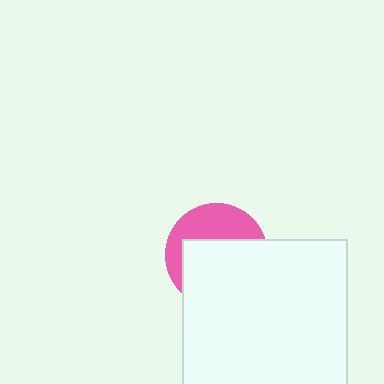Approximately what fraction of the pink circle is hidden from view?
Roughly 61% of the pink circle is hidden behind the white square.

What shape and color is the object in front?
The object in front is a white square.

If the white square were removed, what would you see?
You would see the complete pink circle.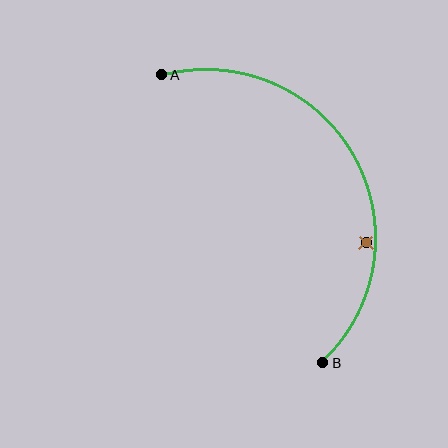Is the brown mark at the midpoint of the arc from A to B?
No — the brown mark does not lie on the arc at all. It sits slightly inside the curve.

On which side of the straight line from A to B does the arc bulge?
The arc bulges to the right of the straight line connecting A and B.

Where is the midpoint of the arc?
The arc midpoint is the point on the curve farthest from the straight line joining A and B. It sits to the right of that line.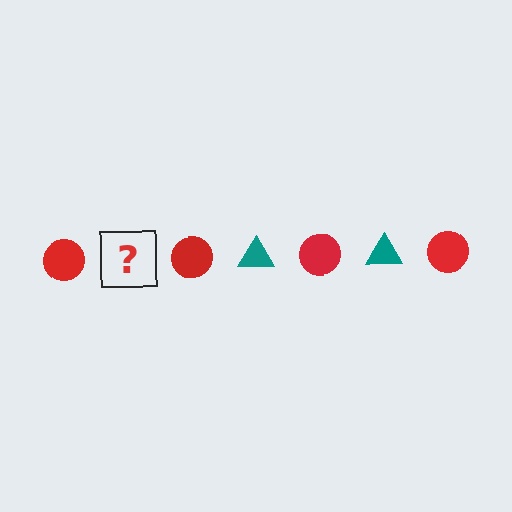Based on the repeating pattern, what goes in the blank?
The blank should be a teal triangle.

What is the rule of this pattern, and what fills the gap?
The rule is that the pattern alternates between red circle and teal triangle. The gap should be filled with a teal triangle.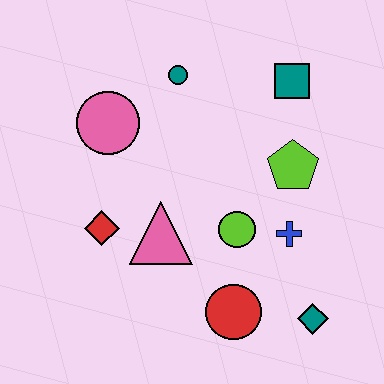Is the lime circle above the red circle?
Yes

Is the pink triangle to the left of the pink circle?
No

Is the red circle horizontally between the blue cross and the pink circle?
Yes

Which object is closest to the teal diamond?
The red circle is closest to the teal diamond.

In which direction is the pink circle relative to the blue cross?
The pink circle is to the left of the blue cross.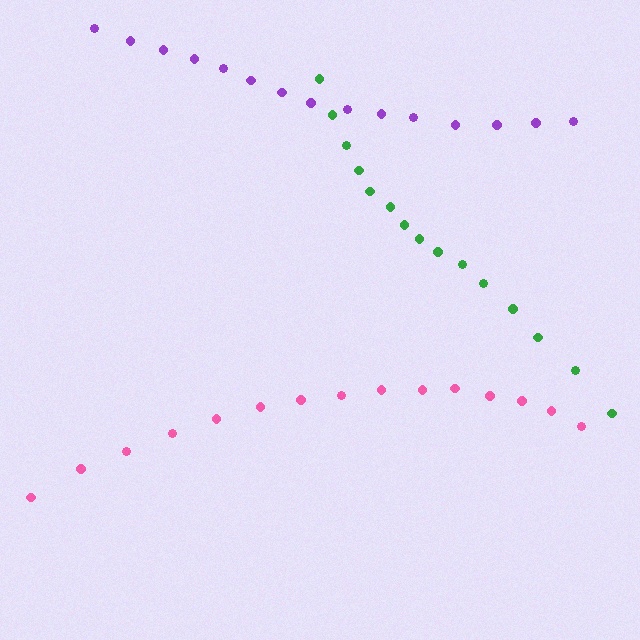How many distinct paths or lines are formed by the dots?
There are 3 distinct paths.